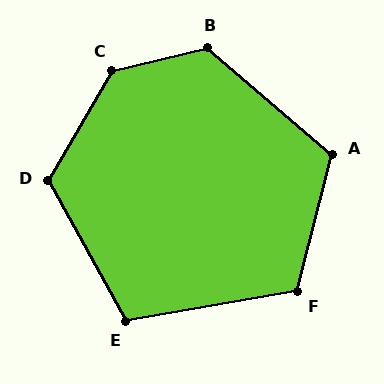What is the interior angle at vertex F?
Approximately 114 degrees (obtuse).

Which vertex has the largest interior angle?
C, at approximately 134 degrees.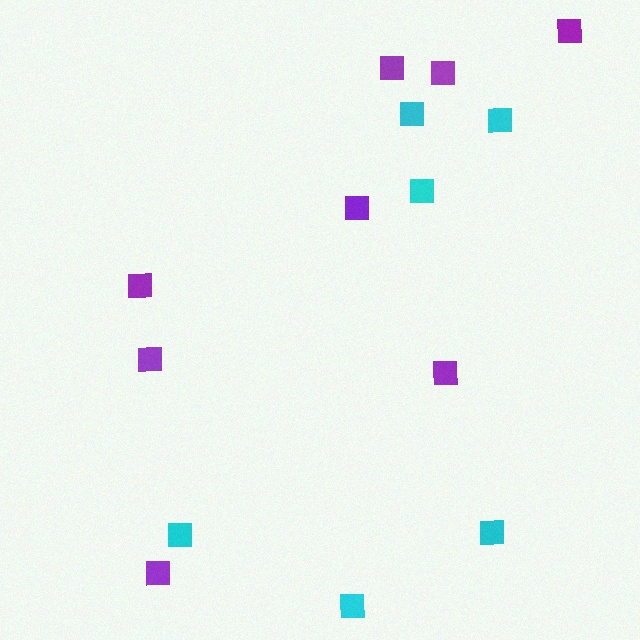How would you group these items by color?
There are 2 groups: one group of purple squares (8) and one group of cyan squares (6).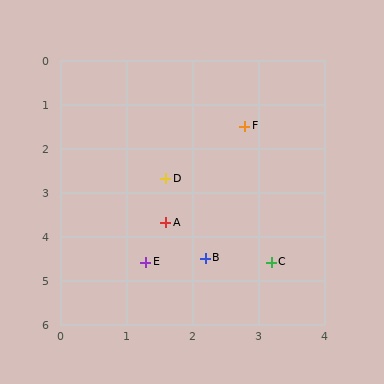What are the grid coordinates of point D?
Point D is at approximately (1.6, 2.7).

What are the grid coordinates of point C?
Point C is at approximately (3.2, 4.6).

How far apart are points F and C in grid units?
Points F and C are about 3.1 grid units apart.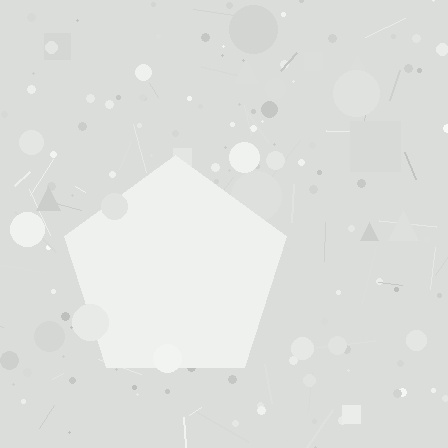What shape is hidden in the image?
A pentagon is hidden in the image.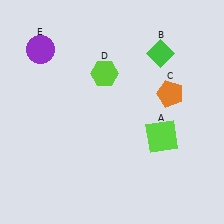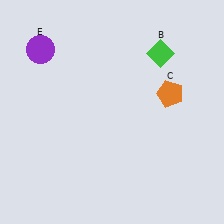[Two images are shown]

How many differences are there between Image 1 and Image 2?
There are 2 differences between the two images.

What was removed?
The lime square (A), the lime hexagon (D) were removed in Image 2.